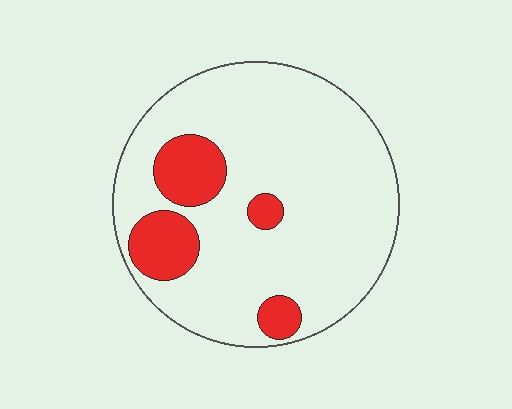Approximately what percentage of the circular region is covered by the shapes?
Approximately 15%.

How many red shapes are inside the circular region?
4.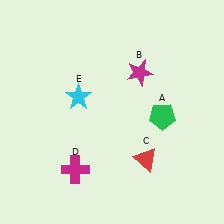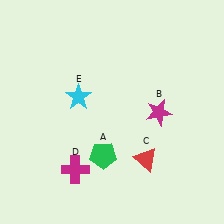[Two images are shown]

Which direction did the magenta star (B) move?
The magenta star (B) moved down.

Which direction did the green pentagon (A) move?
The green pentagon (A) moved left.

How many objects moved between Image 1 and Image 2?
2 objects moved between the two images.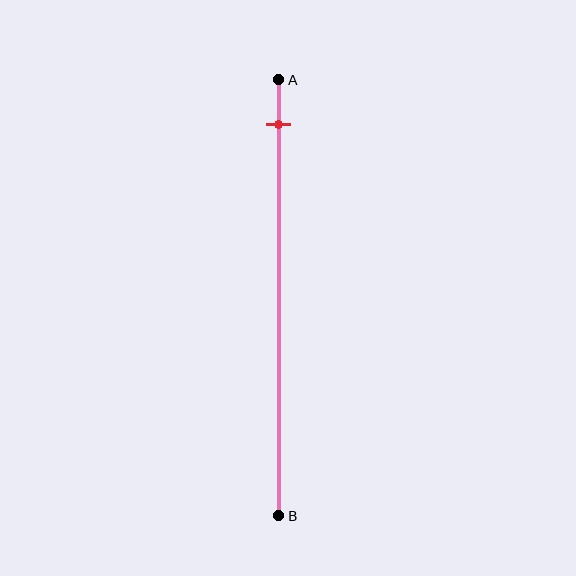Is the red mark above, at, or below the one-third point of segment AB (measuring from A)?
The red mark is above the one-third point of segment AB.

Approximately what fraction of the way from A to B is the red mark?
The red mark is approximately 10% of the way from A to B.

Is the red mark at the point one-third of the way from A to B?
No, the mark is at about 10% from A, not at the 33% one-third point.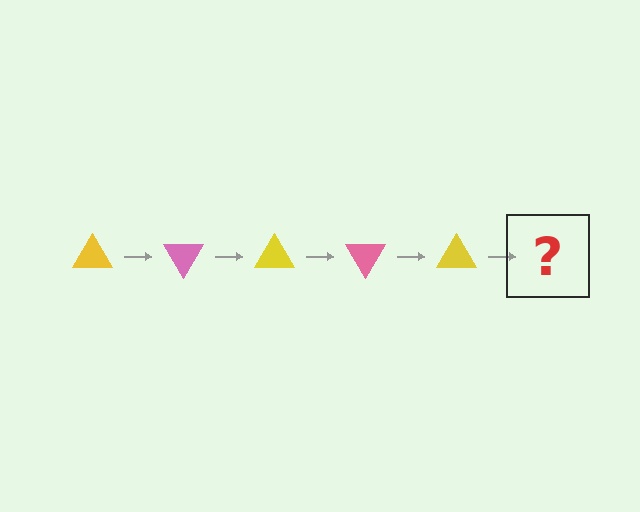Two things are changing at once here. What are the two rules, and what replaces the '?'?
The two rules are that it rotates 60 degrees each step and the color cycles through yellow and pink. The '?' should be a pink triangle, rotated 300 degrees from the start.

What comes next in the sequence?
The next element should be a pink triangle, rotated 300 degrees from the start.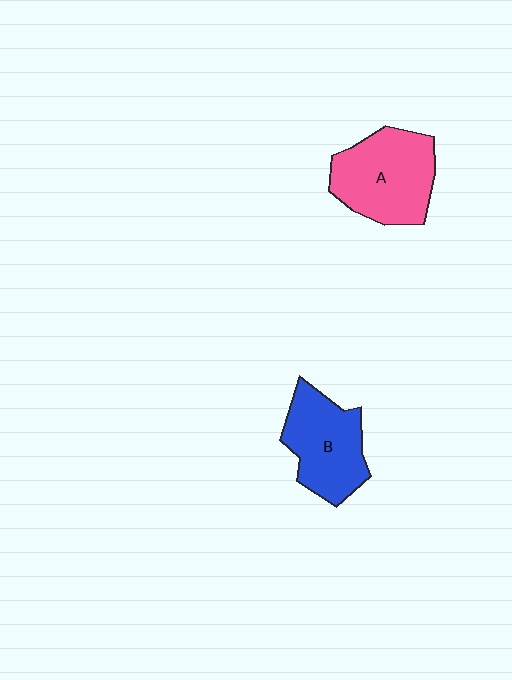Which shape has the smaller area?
Shape B (blue).